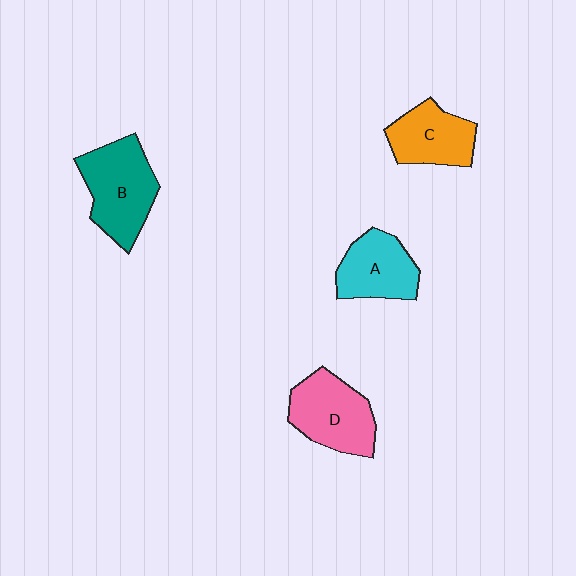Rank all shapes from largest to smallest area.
From largest to smallest: B (teal), D (pink), A (cyan), C (orange).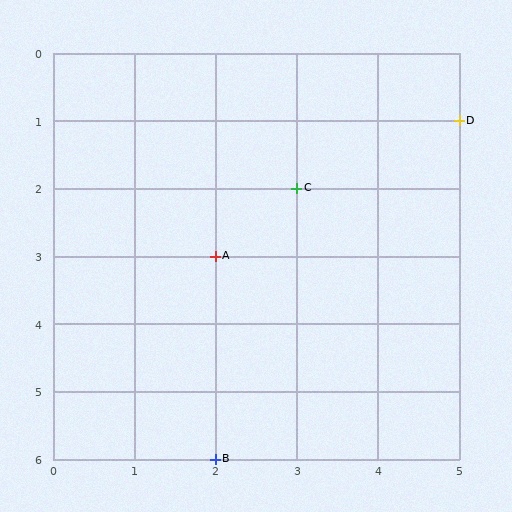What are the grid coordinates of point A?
Point A is at grid coordinates (2, 3).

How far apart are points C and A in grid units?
Points C and A are 1 column and 1 row apart (about 1.4 grid units diagonally).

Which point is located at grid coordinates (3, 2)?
Point C is at (3, 2).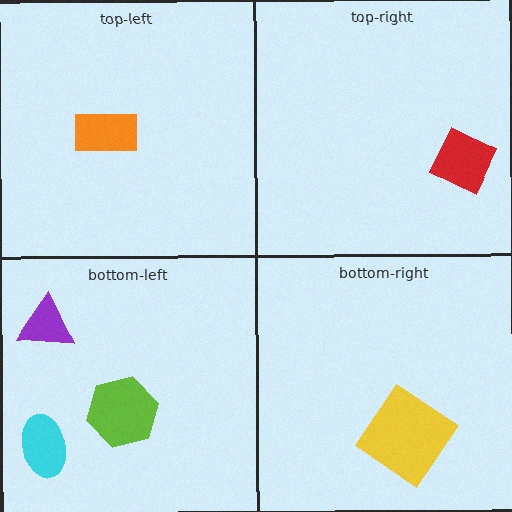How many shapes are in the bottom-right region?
1.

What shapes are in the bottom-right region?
The yellow diamond.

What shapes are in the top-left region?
The orange rectangle.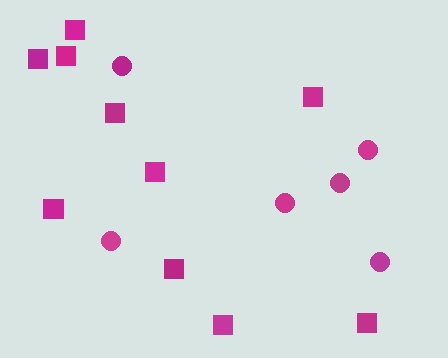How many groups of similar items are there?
There are 2 groups: one group of circles (6) and one group of squares (10).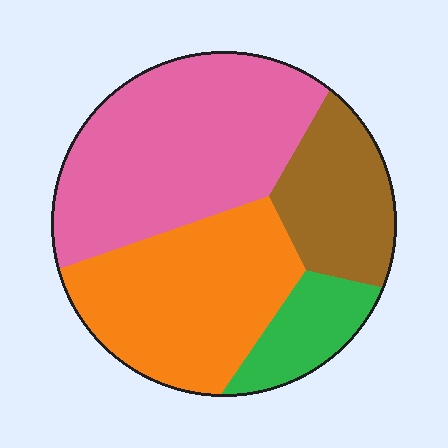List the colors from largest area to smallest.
From largest to smallest: pink, orange, brown, green.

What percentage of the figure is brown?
Brown covers around 20% of the figure.